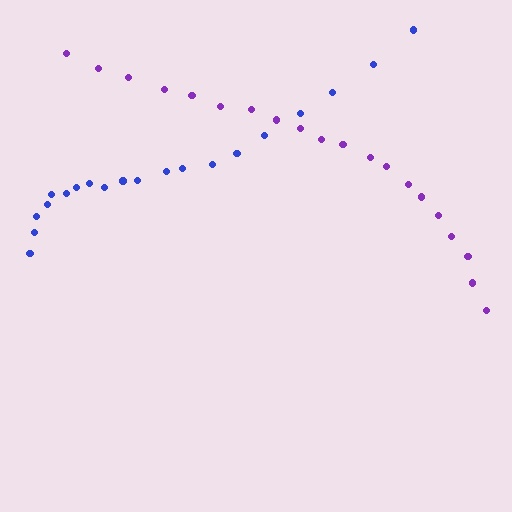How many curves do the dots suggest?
There are 2 distinct paths.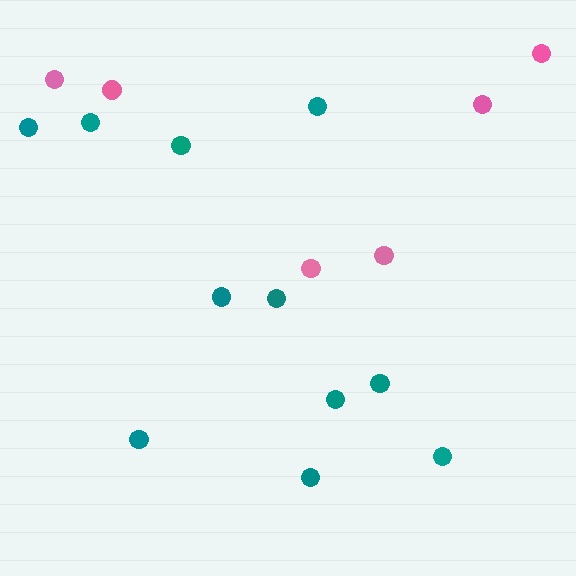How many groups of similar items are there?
There are 2 groups: one group of pink circles (6) and one group of teal circles (11).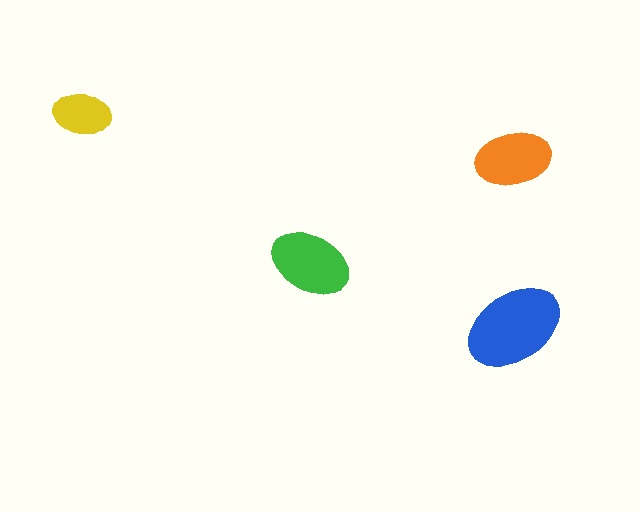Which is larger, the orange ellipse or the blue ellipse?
The blue one.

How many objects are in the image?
There are 4 objects in the image.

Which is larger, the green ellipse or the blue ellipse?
The blue one.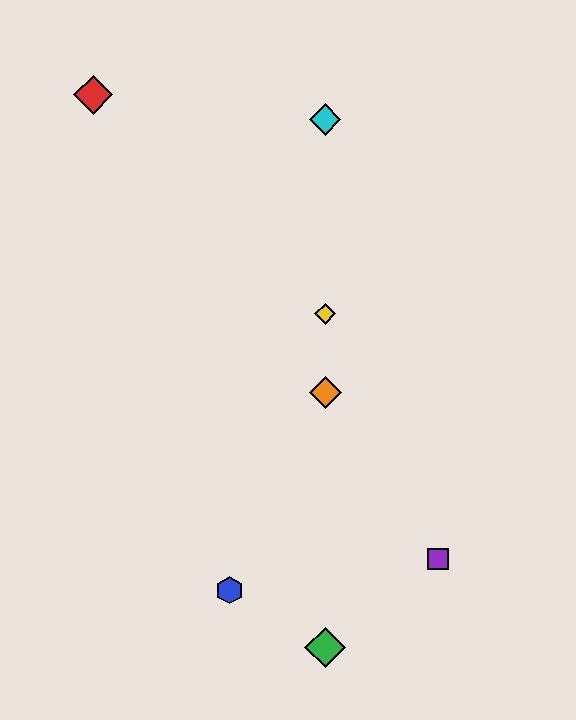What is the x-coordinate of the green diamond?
The green diamond is at x≈325.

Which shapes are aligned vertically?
The green diamond, the yellow diamond, the orange diamond, the cyan diamond are aligned vertically.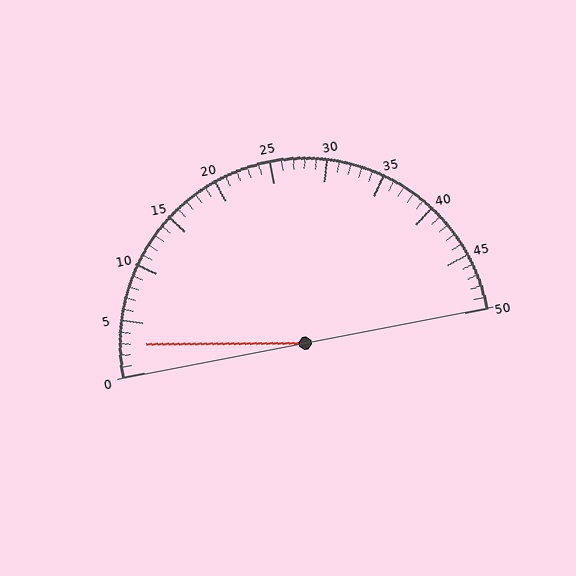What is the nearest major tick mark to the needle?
The nearest major tick mark is 5.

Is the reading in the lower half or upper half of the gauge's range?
The reading is in the lower half of the range (0 to 50).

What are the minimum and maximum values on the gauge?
The gauge ranges from 0 to 50.